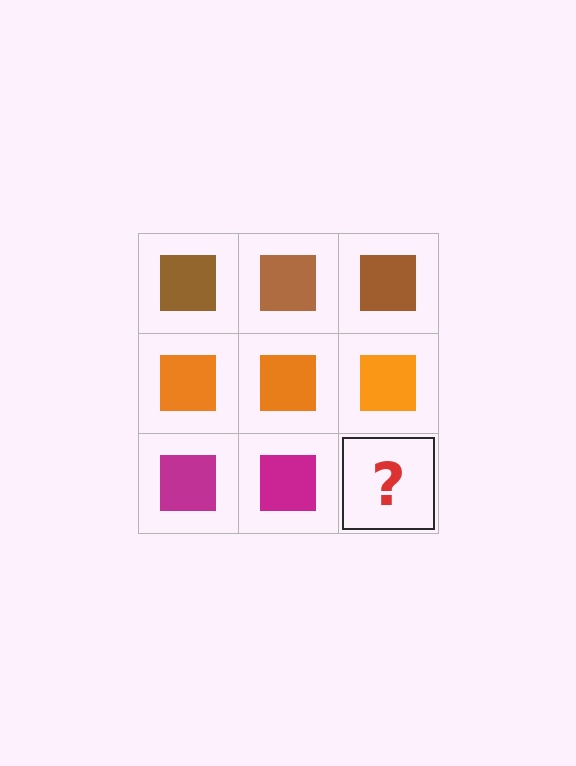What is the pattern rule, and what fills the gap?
The rule is that each row has a consistent color. The gap should be filled with a magenta square.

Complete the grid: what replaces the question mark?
The question mark should be replaced with a magenta square.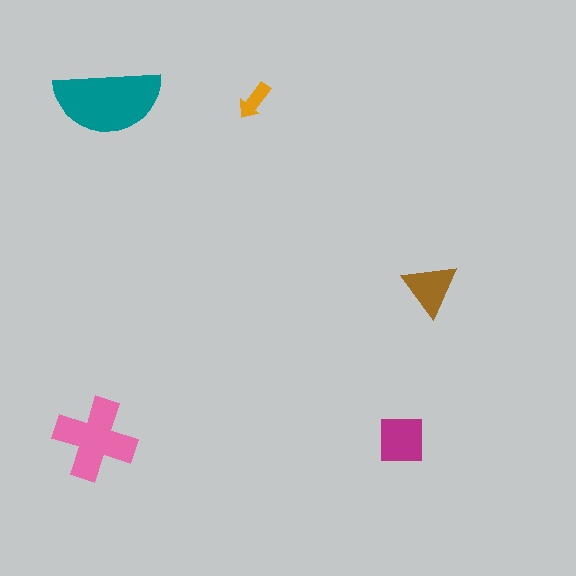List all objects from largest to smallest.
The teal semicircle, the pink cross, the magenta square, the brown triangle, the orange arrow.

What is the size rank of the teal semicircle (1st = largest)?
1st.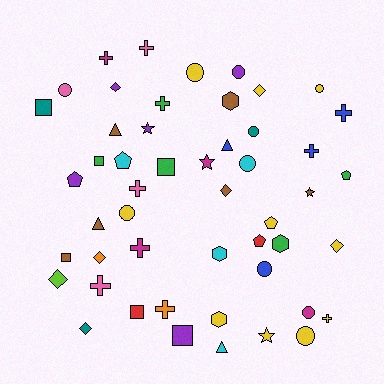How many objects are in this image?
There are 50 objects.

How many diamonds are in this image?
There are 7 diamonds.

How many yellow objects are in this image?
There are 10 yellow objects.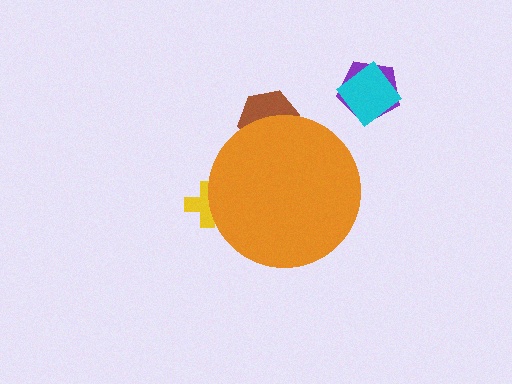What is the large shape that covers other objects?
An orange circle.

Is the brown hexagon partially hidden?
Yes, the brown hexagon is partially hidden behind the orange circle.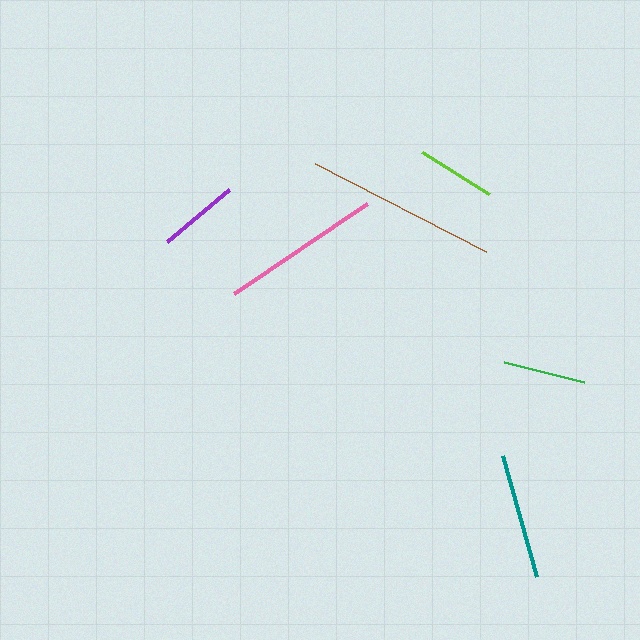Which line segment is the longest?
The brown line is the longest at approximately 192 pixels.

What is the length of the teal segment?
The teal segment is approximately 126 pixels long.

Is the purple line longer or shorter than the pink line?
The pink line is longer than the purple line.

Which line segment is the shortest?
The lime line is the shortest at approximately 79 pixels.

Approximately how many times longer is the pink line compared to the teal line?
The pink line is approximately 1.3 times the length of the teal line.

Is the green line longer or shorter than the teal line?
The teal line is longer than the green line.